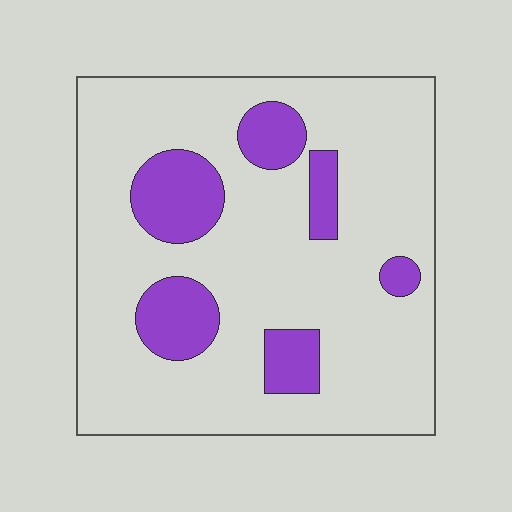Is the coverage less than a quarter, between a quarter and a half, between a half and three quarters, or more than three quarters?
Less than a quarter.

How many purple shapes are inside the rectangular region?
6.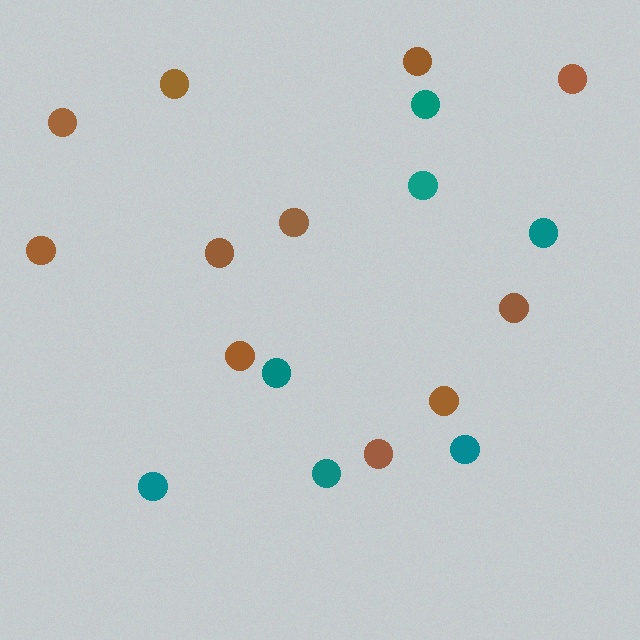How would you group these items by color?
There are 2 groups: one group of brown circles (11) and one group of teal circles (7).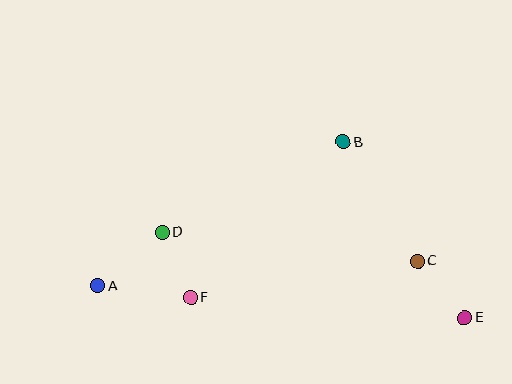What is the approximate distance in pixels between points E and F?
The distance between E and F is approximately 275 pixels.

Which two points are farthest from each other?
Points A and E are farthest from each other.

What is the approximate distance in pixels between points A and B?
The distance between A and B is approximately 285 pixels.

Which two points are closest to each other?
Points D and F are closest to each other.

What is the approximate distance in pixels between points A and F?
The distance between A and F is approximately 94 pixels.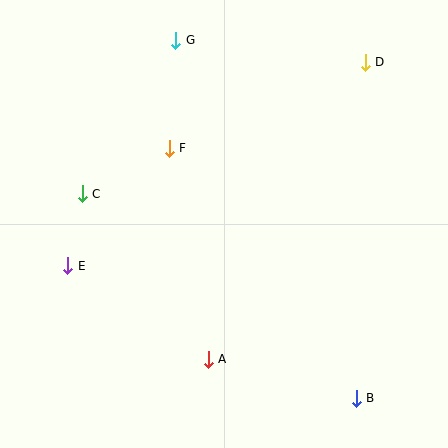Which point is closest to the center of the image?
Point F at (169, 148) is closest to the center.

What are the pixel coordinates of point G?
Point G is at (176, 40).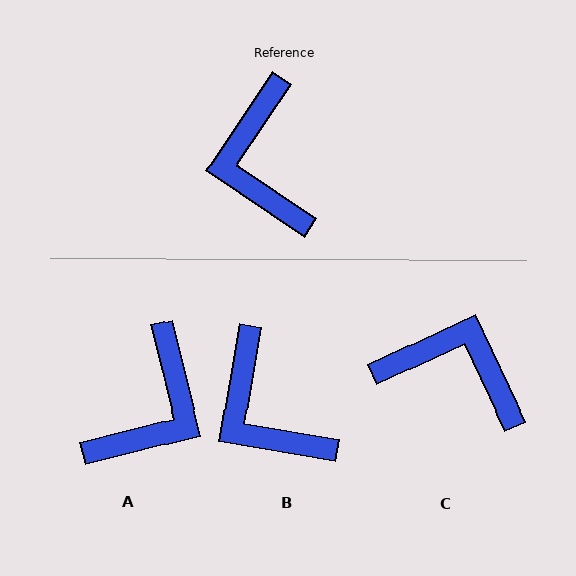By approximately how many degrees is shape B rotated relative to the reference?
Approximately 24 degrees counter-clockwise.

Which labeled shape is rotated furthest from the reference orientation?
A, about 138 degrees away.